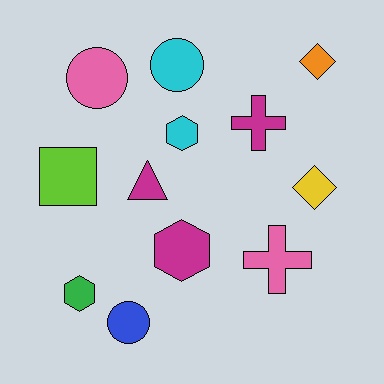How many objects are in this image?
There are 12 objects.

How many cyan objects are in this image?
There are 2 cyan objects.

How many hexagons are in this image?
There are 3 hexagons.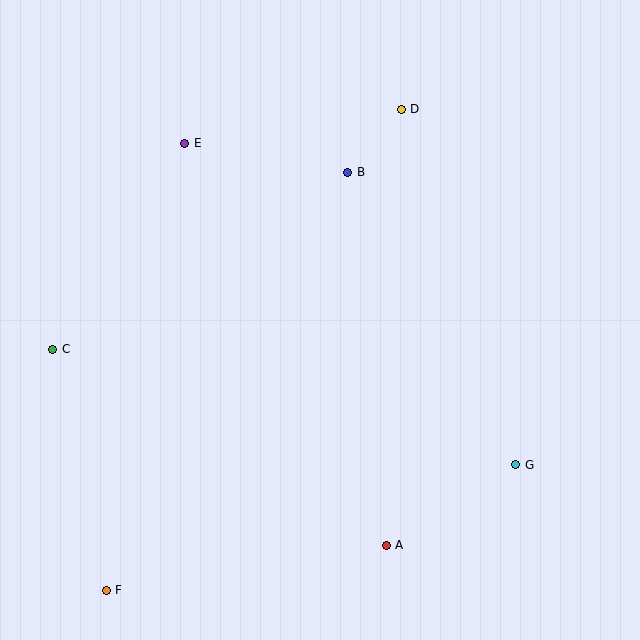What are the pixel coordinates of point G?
Point G is at (516, 465).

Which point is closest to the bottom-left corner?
Point F is closest to the bottom-left corner.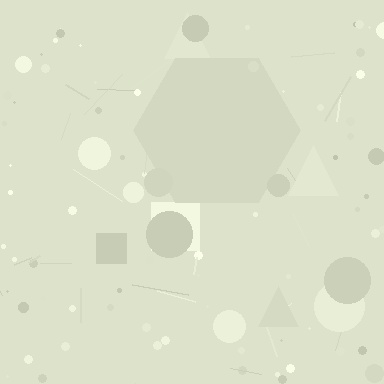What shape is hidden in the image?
A hexagon is hidden in the image.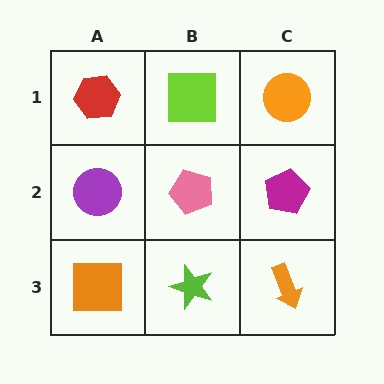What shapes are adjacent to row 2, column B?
A lime square (row 1, column B), a lime star (row 3, column B), a purple circle (row 2, column A), a magenta pentagon (row 2, column C).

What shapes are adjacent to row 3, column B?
A pink pentagon (row 2, column B), an orange square (row 3, column A), an orange arrow (row 3, column C).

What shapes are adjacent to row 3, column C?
A magenta pentagon (row 2, column C), a lime star (row 3, column B).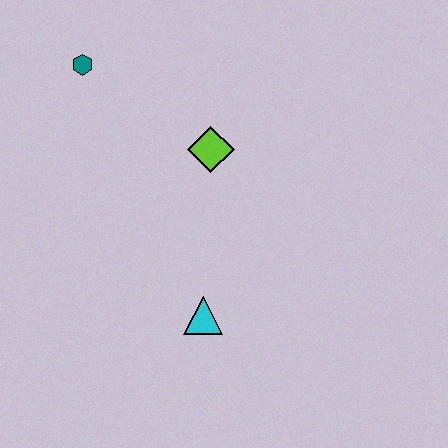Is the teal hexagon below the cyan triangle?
No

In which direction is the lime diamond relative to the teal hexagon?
The lime diamond is to the right of the teal hexagon.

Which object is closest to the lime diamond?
The teal hexagon is closest to the lime diamond.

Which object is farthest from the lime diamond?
The cyan triangle is farthest from the lime diamond.